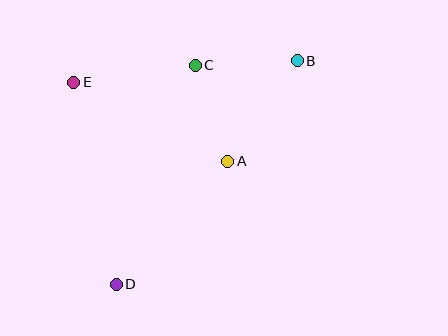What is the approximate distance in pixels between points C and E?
The distance between C and E is approximately 122 pixels.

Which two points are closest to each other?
Points A and C are closest to each other.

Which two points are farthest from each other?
Points B and D are farthest from each other.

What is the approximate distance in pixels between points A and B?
The distance between A and B is approximately 122 pixels.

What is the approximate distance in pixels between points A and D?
The distance between A and D is approximately 166 pixels.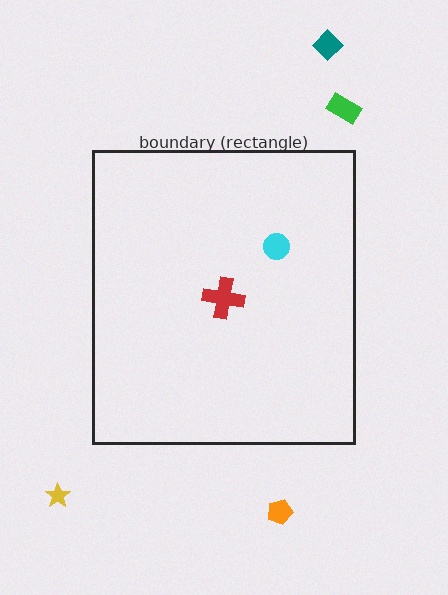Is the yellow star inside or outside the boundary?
Outside.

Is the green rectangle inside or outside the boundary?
Outside.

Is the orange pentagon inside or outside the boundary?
Outside.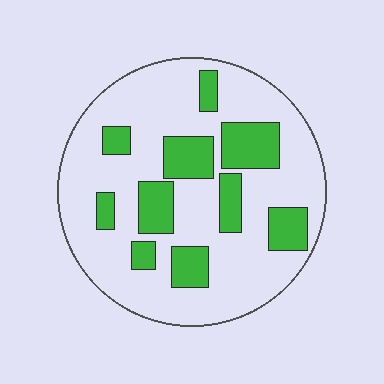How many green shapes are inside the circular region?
10.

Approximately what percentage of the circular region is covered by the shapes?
Approximately 25%.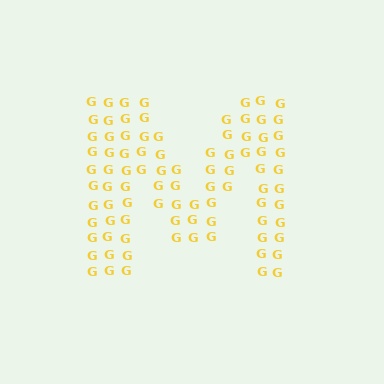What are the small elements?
The small elements are letter G's.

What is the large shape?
The large shape is the letter M.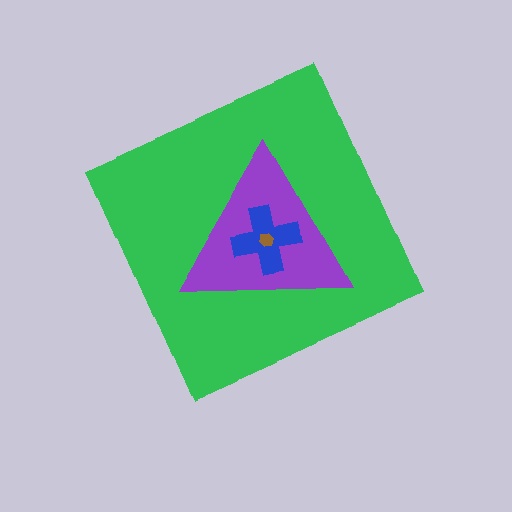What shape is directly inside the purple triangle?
The blue cross.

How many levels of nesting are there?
4.